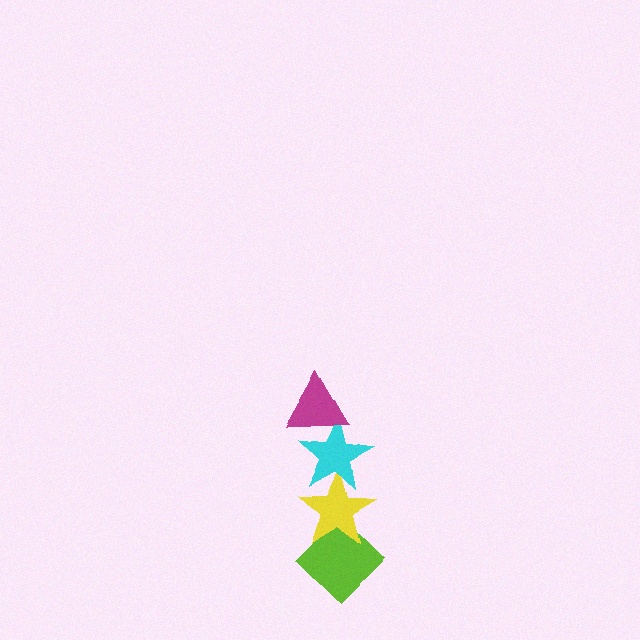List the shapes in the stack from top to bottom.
From top to bottom: the magenta triangle, the cyan star, the yellow star, the lime diamond.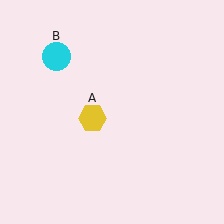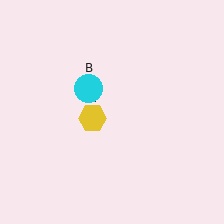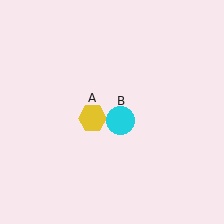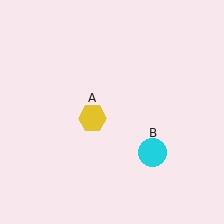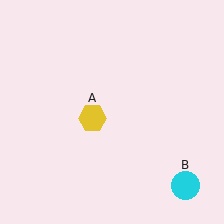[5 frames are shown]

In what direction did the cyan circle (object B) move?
The cyan circle (object B) moved down and to the right.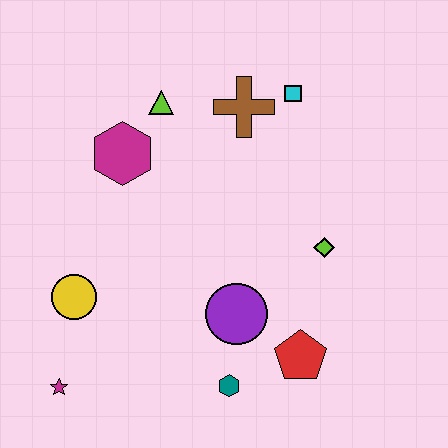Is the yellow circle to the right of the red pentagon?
No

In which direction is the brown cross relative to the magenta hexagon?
The brown cross is to the right of the magenta hexagon.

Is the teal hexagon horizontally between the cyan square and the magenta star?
Yes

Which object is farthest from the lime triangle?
The magenta star is farthest from the lime triangle.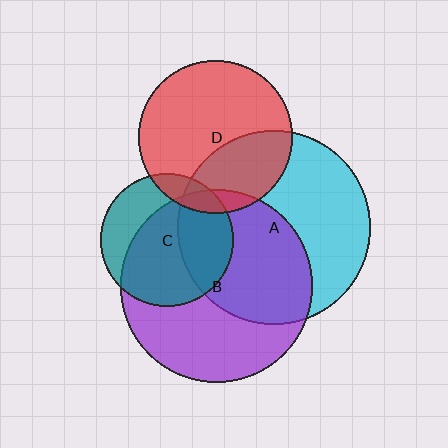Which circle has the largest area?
Circle A (cyan).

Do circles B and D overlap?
Yes.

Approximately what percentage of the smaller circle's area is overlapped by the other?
Approximately 5%.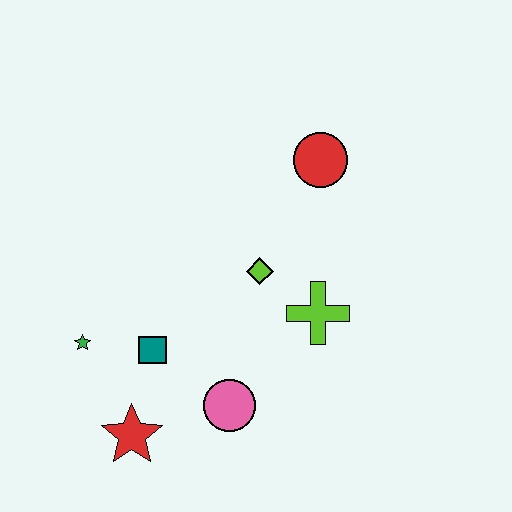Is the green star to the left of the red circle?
Yes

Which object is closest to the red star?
The teal square is closest to the red star.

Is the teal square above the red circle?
No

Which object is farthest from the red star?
The red circle is farthest from the red star.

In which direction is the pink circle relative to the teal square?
The pink circle is to the right of the teal square.